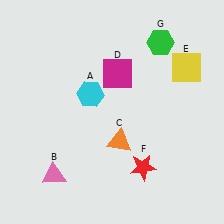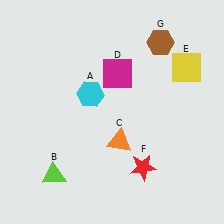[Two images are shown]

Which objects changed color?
B changed from pink to lime. G changed from green to brown.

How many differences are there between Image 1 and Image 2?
There are 2 differences between the two images.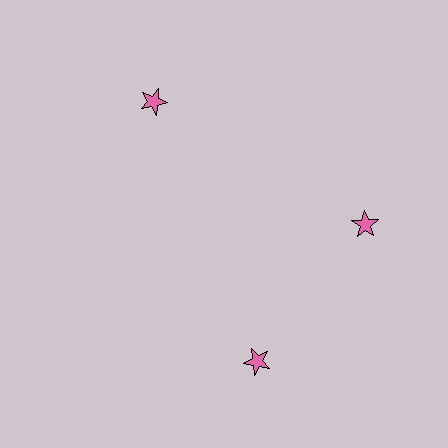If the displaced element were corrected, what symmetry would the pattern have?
It would have 3-fold rotational symmetry — the pattern would map onto itself every 120 degrees.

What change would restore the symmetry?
The symmetry would be restored by rotating it back into even spacing with its neighbors so that all 3 stars sit at equal angles and equal distance from the center.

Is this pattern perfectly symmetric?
No. The 3 pink stars are arranged in a ring, but one element near the 7 o'clock position is rotated out of alignment along the ring, breaking the 3-fold rotational symmetry.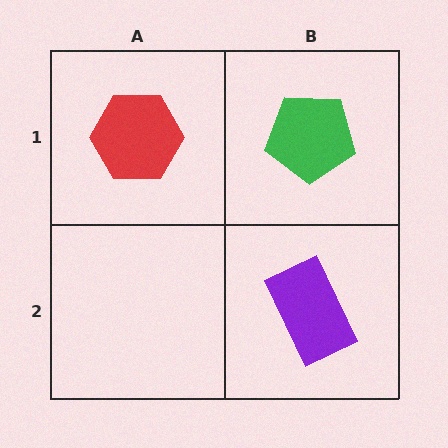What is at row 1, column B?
A green pentagon.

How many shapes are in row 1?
2 shapes.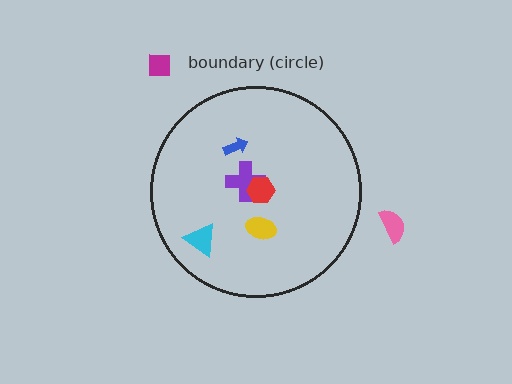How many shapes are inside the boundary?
5 inside, 2 outside.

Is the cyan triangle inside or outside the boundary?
Inside.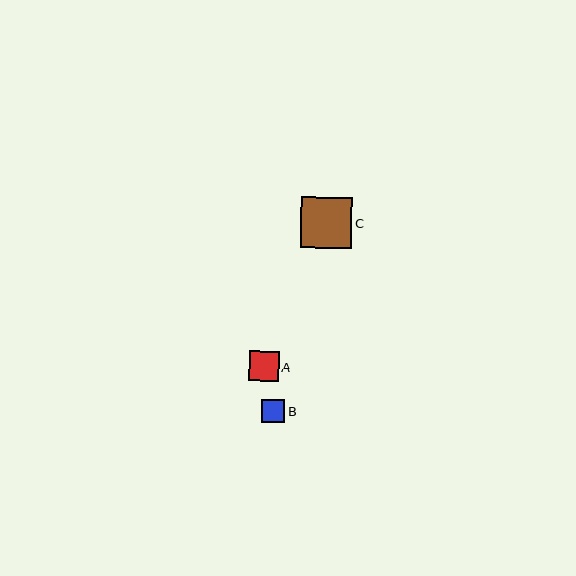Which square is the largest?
Square C is the largest with a size of approximately 51 pixels.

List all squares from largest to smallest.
From largest to smallest: C, A, B.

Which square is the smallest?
Square B is the smallest with a size of approximately 23 pixels.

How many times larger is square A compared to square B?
Square A is approximately 1.3 times the size of square B.